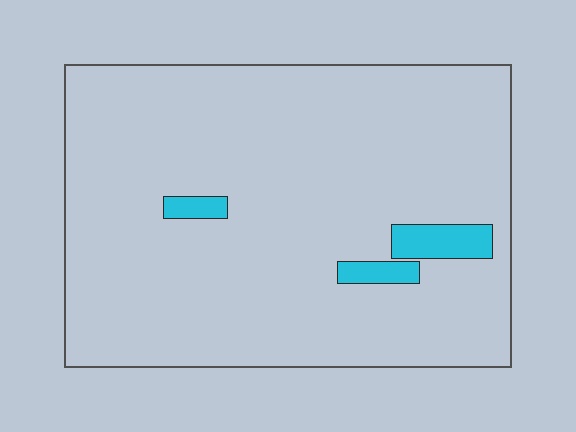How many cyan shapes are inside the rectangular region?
3.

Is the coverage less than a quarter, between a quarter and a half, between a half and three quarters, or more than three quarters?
Less than a quarter.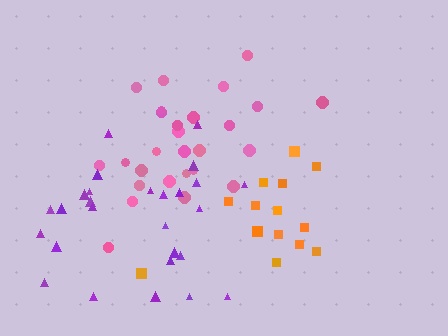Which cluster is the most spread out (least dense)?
Purple.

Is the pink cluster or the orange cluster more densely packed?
Pink.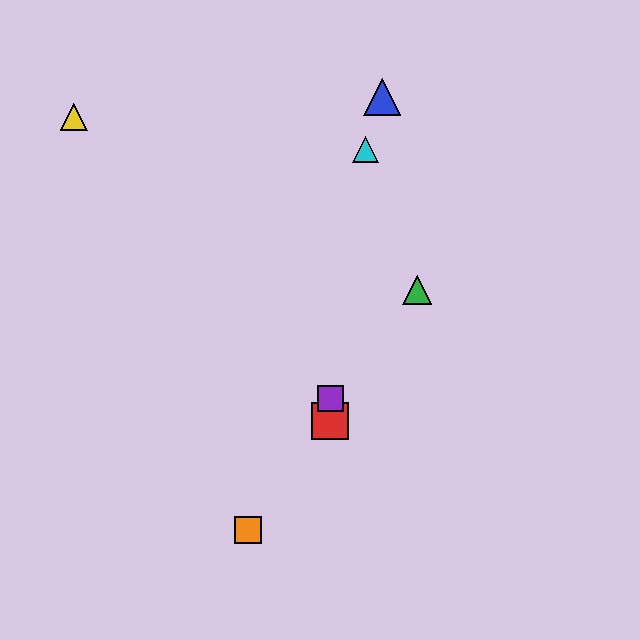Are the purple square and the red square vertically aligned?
Yes, both are at x≈330.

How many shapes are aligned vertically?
2 shapes (the red square, the purple square) are aligned vertically.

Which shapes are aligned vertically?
The red square, the purple square are aligned vertically.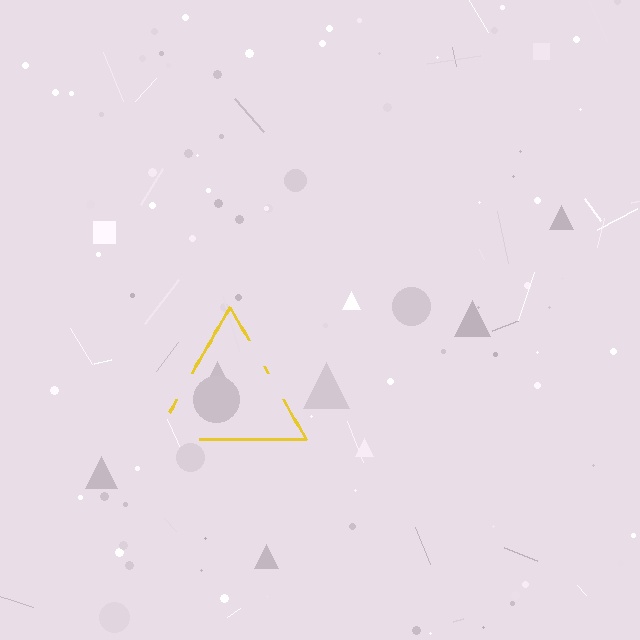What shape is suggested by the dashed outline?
The dashed outline suggests a triangle.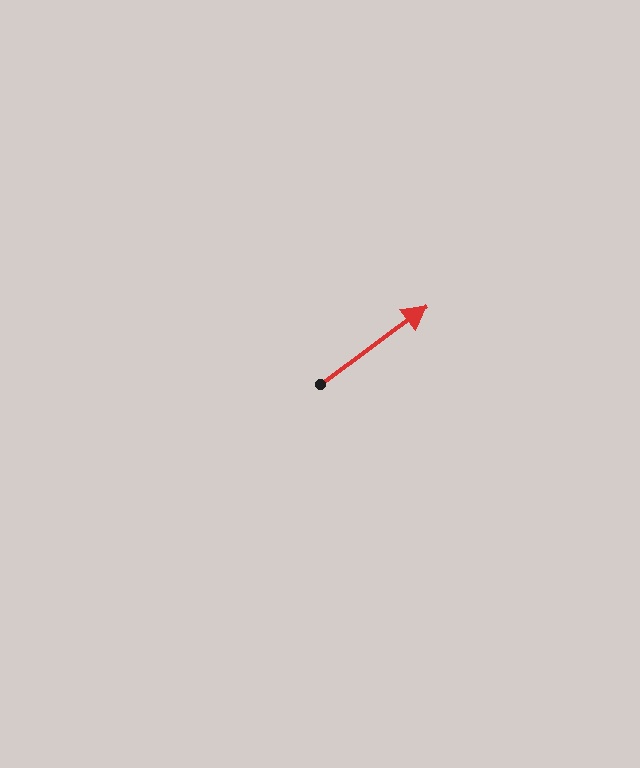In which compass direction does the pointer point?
Northeast.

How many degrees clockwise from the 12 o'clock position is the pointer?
Approximately 54 degrees.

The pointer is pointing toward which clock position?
Roughly 2 o'clock.